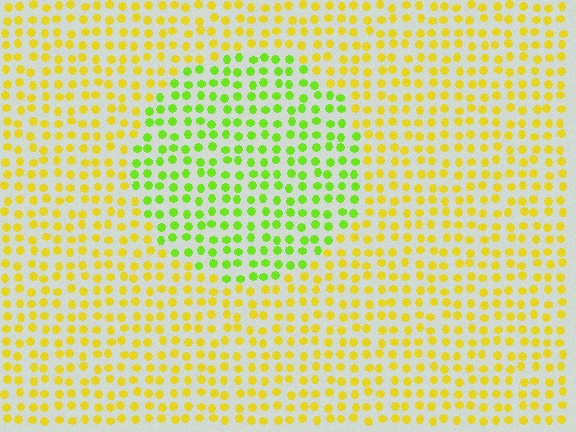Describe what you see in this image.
The image is filled with small yellow elements in a uniform arrangement. A circle-shaped region is visible where the elements are tinted to a slightly different hue, forming a subtle color boundary.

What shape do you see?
I see a circle.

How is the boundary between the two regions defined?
The boundary is defined purely by a slight shift in hue (about 43 degrees). Spacing, size, and orientation are identical on both sides.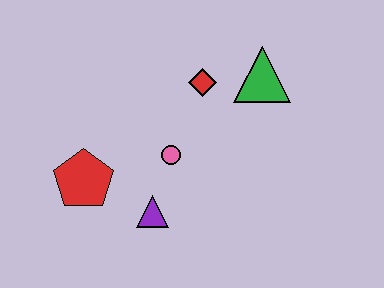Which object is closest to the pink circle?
The purple triangle is closest to the pink circle.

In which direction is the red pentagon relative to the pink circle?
The red pentagon is to the left of the pink circle.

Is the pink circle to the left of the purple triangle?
No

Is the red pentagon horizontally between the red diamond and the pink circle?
No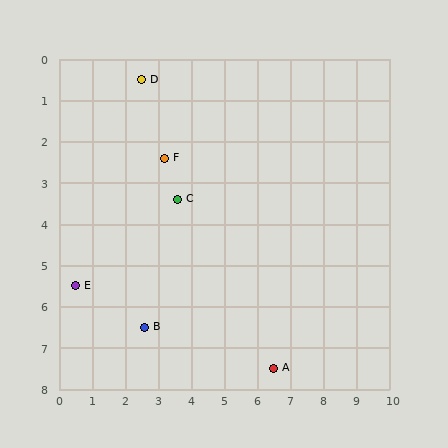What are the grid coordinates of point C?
Point C is at approximately (3.6, 3.4).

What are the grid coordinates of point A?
Point A is at approximately (6.5, 7.5).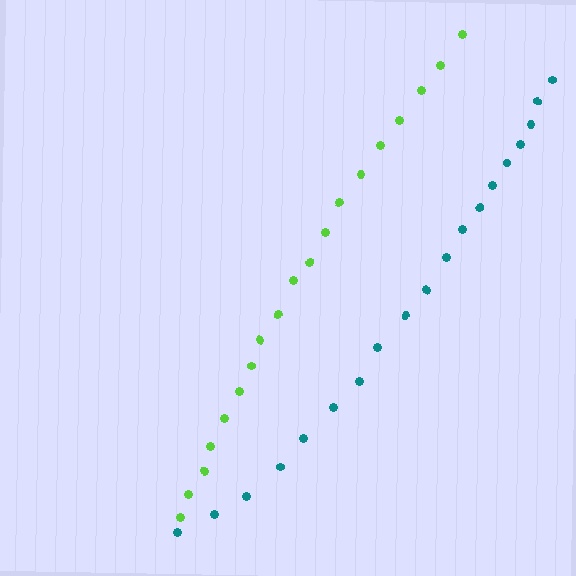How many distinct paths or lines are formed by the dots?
There are 2 distinct paths.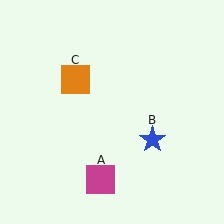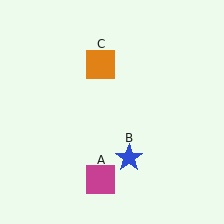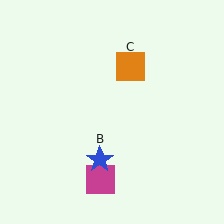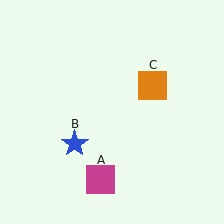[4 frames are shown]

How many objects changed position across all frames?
2 objects changed position: blue star (object B), orange square (object C).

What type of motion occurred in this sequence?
The blue star (object B), orange square (object C) rotated clockwise around the center of the scene.